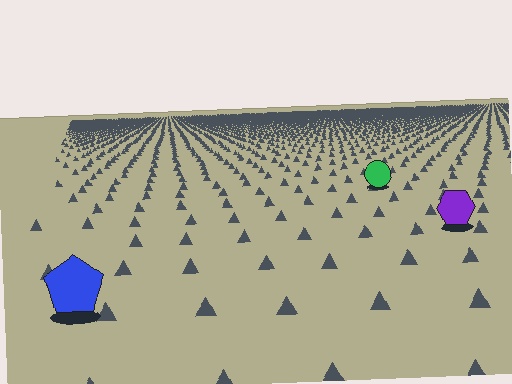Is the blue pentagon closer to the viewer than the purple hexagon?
Yes. The blue pentagon is closer — you can tell from the texture gradient: the ground texture is coarser near it.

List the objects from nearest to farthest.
From nearest to farthest: the blue pentagon, the purple hexagon, the green circle.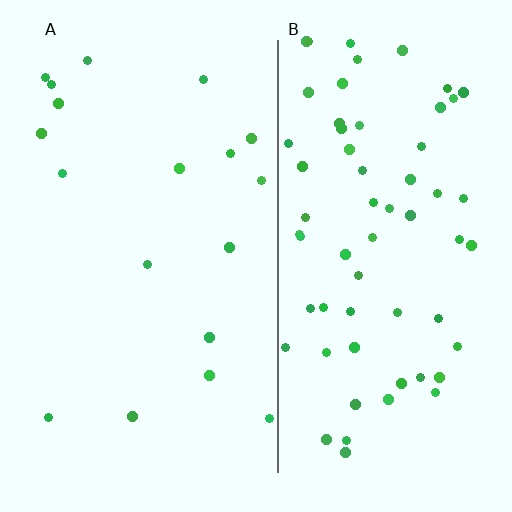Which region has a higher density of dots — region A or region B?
B (the right).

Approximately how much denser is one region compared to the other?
Approximately 3.5× — region B over region A.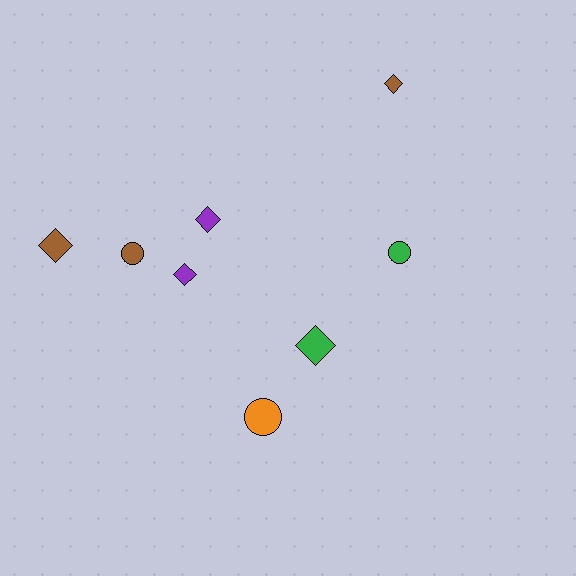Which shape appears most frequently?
Diamond, with 5 objects.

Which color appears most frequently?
Brown, with 3 objects.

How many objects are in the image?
There are 8 objects.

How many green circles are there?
There is 1 green circle.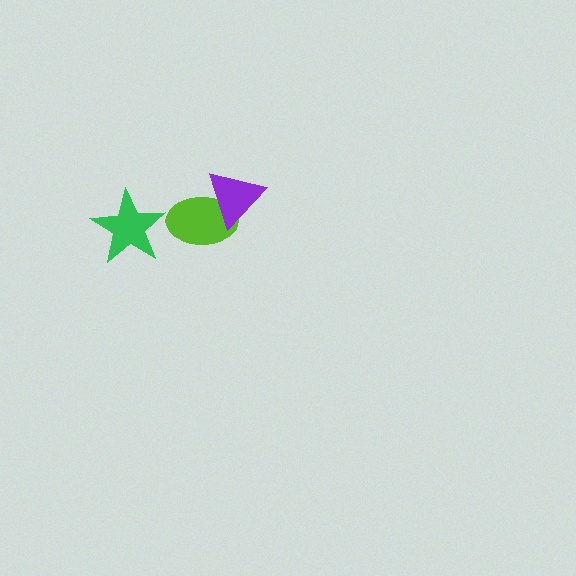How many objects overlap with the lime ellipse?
1 object overlaps with the lime ellipse.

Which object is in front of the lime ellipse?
The purple triangle is in front of the lime ellipse.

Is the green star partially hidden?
No, no other shape covers it.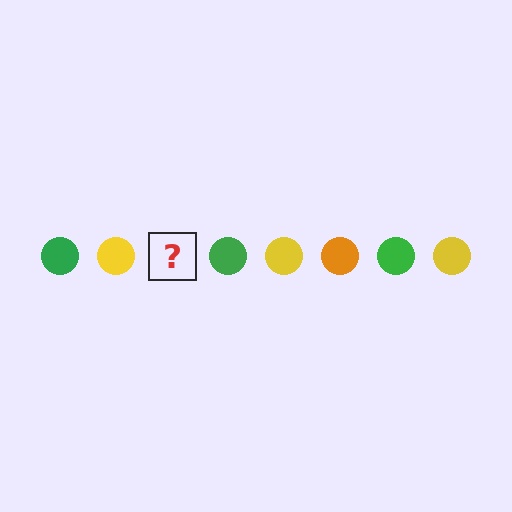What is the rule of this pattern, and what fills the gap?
The rule is that the pattern cycles through green, yellow, orange circles. The gap should be filled with an orange circle.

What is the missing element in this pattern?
The missing element is an orange circle.